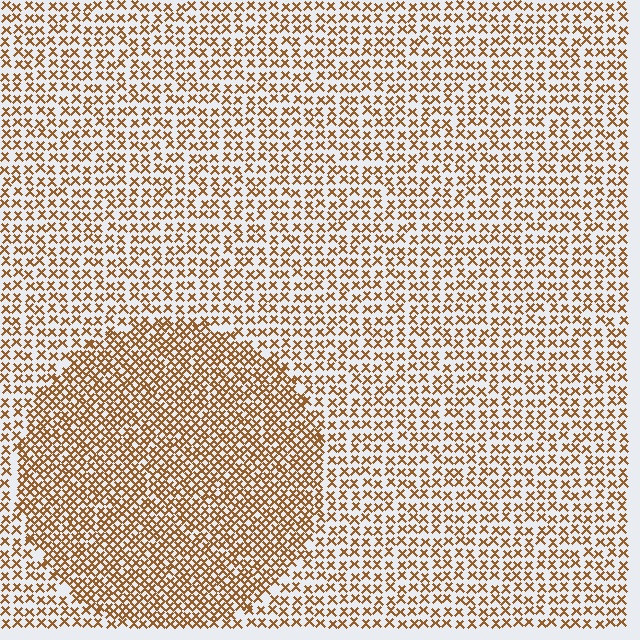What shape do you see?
I see a circle.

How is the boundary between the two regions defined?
The boundary is defined by a change in element density (approximately 1.8x ratio). All elements are the same color, size, and shape.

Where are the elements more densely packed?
The elements are more densely packed inside the circle boundary.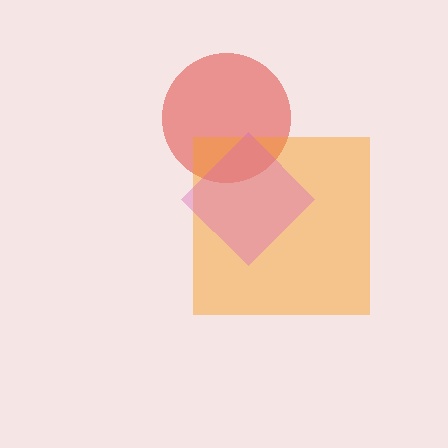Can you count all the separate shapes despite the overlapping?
Yes, there are 3 separate shapes.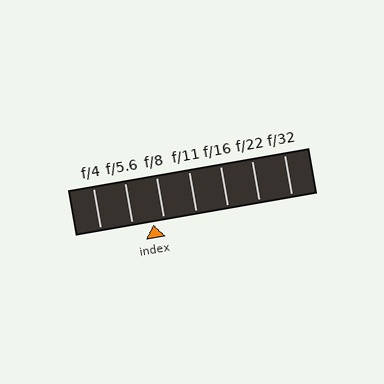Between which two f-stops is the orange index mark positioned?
The index mark is between f/5.6 and f/8.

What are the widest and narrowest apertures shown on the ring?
The widest aperture shown is f/4 and the narrowest is f/32.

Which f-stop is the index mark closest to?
The index mark is closest to f/8.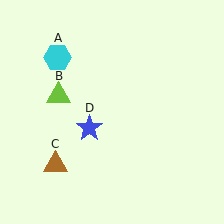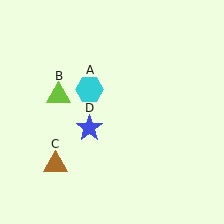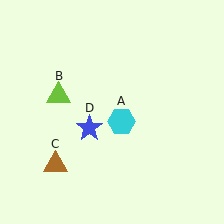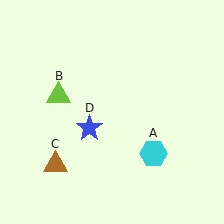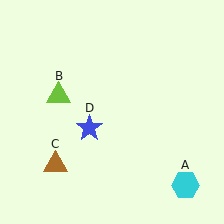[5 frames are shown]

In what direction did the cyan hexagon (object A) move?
The cyan hexagon (object A) moved down and to the right.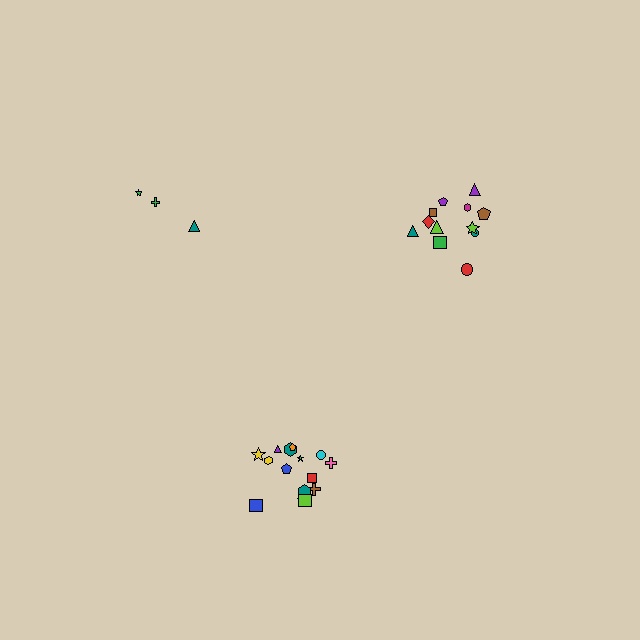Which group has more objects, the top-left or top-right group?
The top-right group.